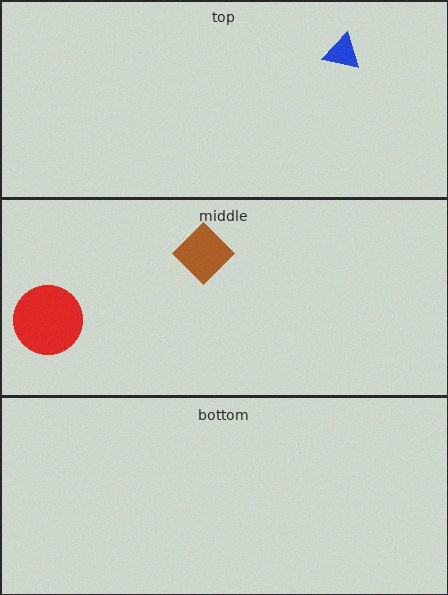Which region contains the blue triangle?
The top region.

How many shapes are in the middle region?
2.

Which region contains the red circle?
The middle region.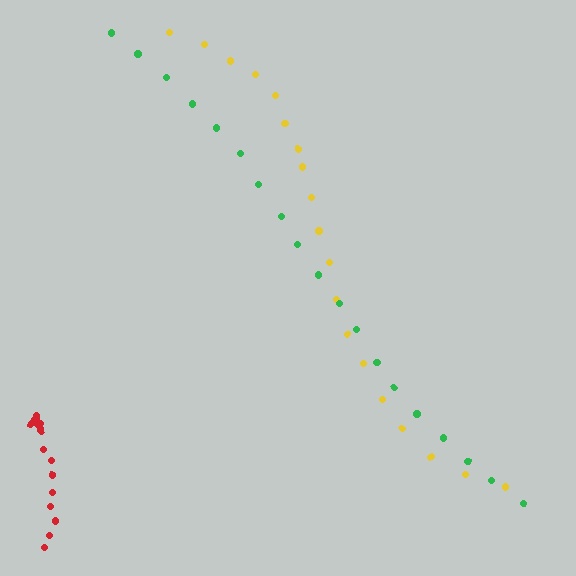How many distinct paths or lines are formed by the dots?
There are 3 distinct paths.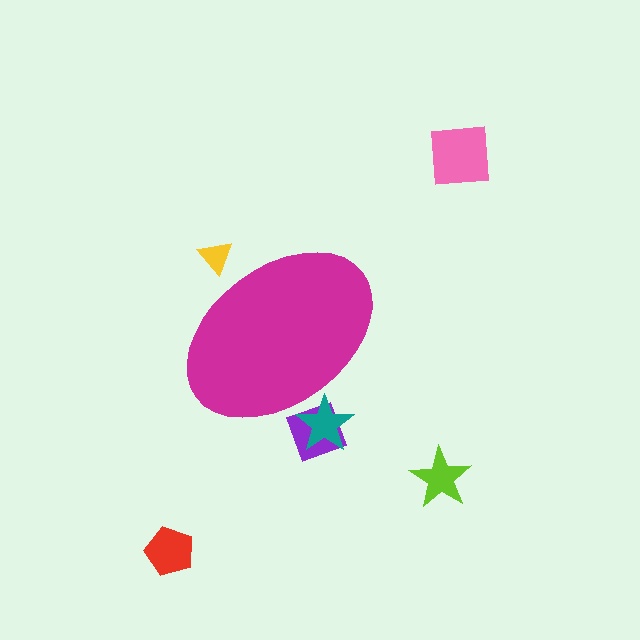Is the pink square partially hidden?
No, the pink square is fully visible.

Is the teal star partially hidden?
Yes, the teal star is partially hidden behind the magenta ellipse.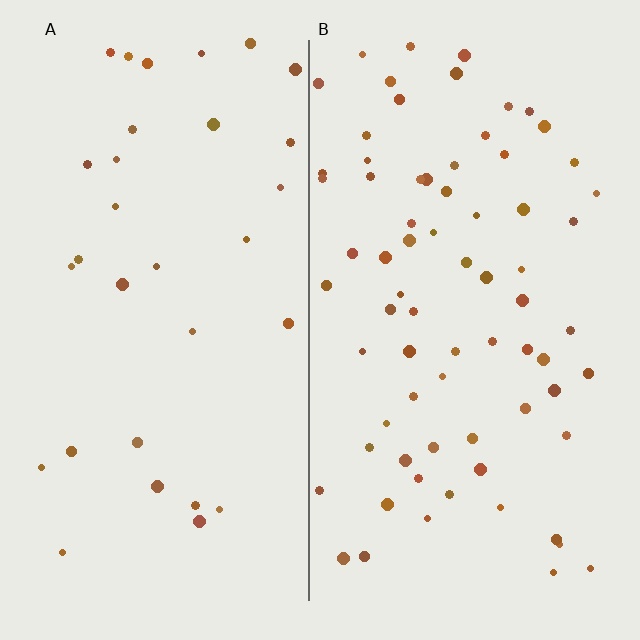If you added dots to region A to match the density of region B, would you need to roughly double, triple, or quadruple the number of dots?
Approximately double.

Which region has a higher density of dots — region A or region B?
B (the right).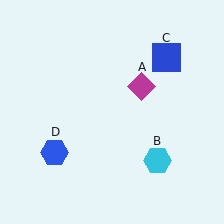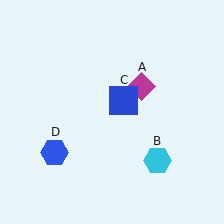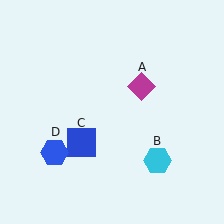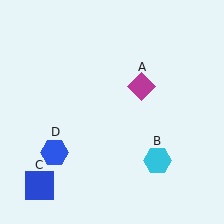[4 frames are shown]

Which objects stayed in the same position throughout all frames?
Magenta diamond (object A) and cyan hexagon (object B) and blue hexagon (object D) remained stationary.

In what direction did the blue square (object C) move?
The blue square (object C) moved down and to the left.